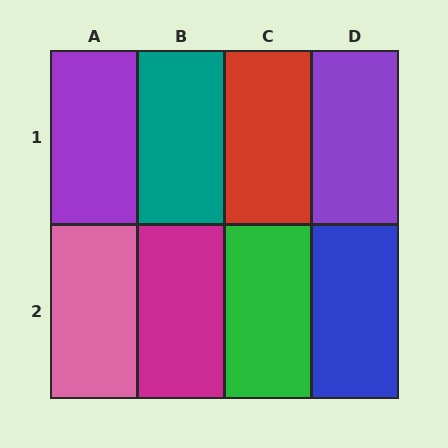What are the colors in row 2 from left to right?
Pink, magenta, green, blue.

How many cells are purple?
2 cells are purple.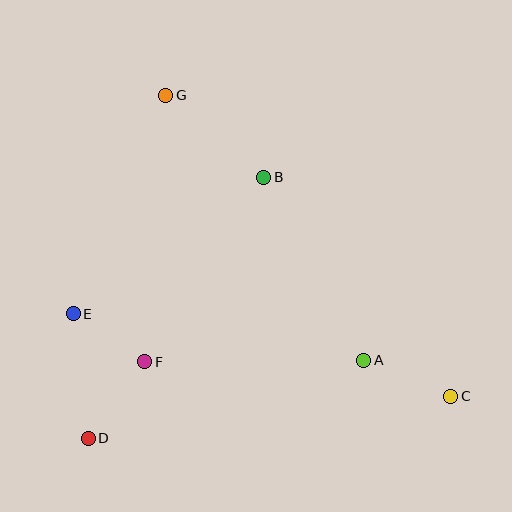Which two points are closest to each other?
Points E and F are closest to each other.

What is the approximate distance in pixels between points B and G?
The distance between B and G is approximately 128 pixels.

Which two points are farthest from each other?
Points C and G are farthest from each other.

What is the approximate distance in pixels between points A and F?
The distance between A and F is approximately 219 pixels.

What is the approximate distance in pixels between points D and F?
The distance between D and F is approximately 95 pixels.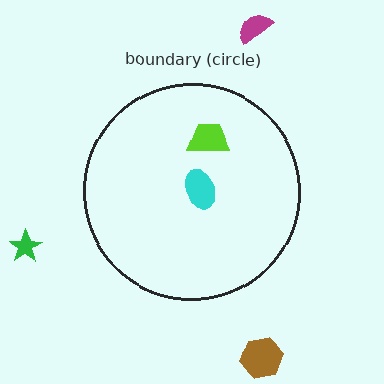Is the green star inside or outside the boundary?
Outside.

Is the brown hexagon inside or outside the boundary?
Outside.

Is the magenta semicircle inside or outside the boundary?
Outside.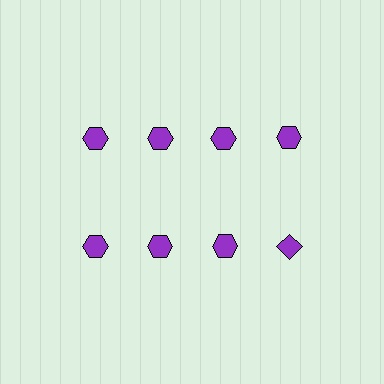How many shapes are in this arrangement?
There are 8 shapes arranged in a grid pattern.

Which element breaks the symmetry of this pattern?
The purple diamond in the second row, second from right column breaks the symmetry. All other shapes are purple hexagons.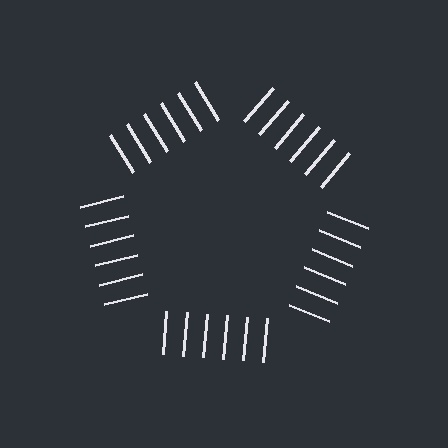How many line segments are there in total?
30 — 6 along each of the 5 edges.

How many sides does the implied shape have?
5 sides — the line-ends trace a pentagon.